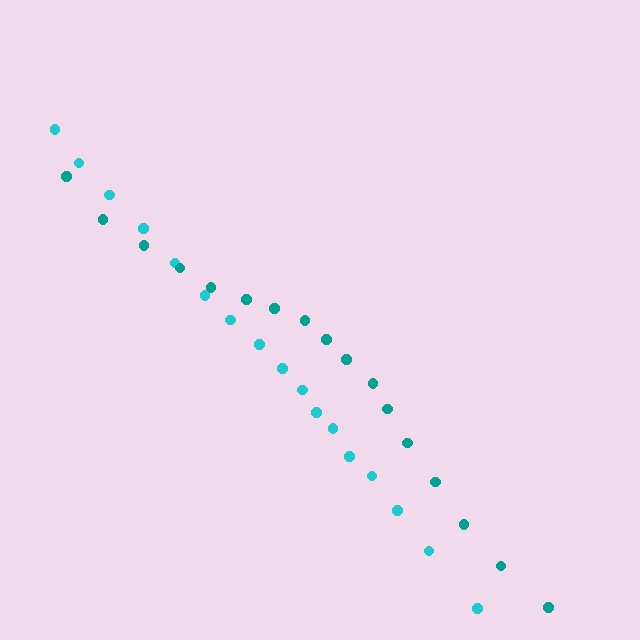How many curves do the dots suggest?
There are 2 distinct paths.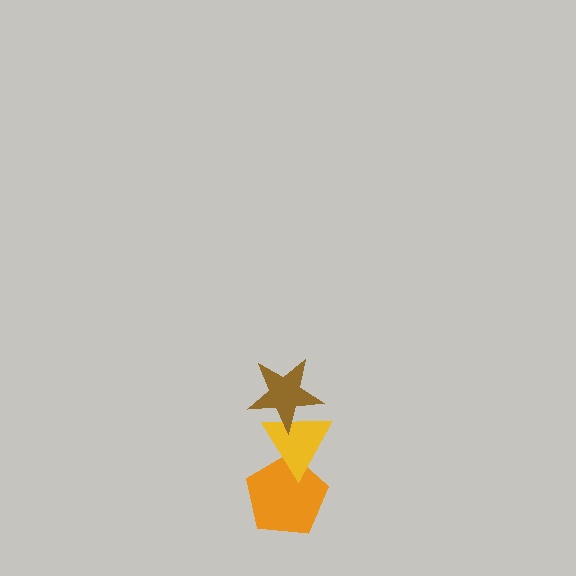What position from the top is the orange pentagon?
The orange pentagon is 3rd from the top.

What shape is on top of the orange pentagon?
The yellow triangle is on top of the orange pentagon.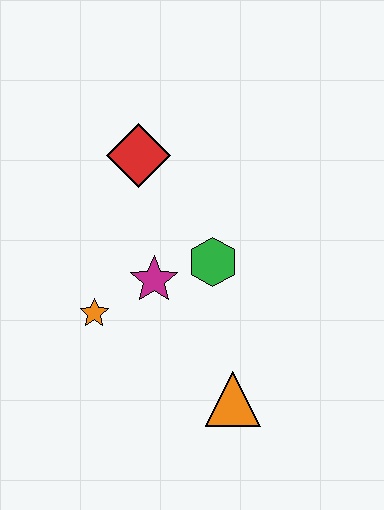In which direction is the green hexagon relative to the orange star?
The green hexagon is to the right of the orange star.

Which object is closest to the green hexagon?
The magenta star is closest to the green hexagon.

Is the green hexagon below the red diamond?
Yes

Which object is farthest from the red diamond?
The orange triangle is farthest from the red diamond.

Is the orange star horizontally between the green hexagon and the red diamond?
No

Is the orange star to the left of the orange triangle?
Yes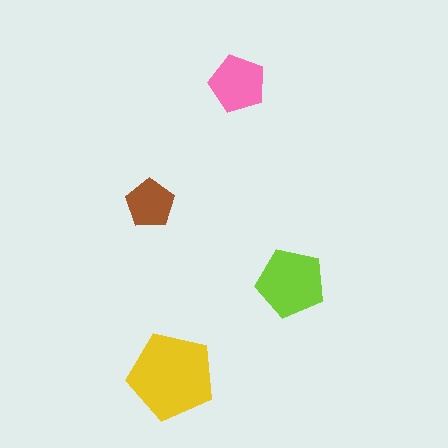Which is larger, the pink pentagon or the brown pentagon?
The pink one.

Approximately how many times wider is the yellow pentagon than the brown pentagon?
About 2 times wider.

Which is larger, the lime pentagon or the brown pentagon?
The lime one.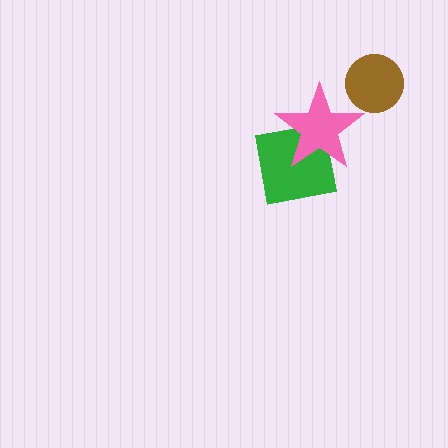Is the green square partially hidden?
Yes, it is partially covered by another shape.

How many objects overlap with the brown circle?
0 objects overlap with the brown circle.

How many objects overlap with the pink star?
1 object overlaps with the pink star.